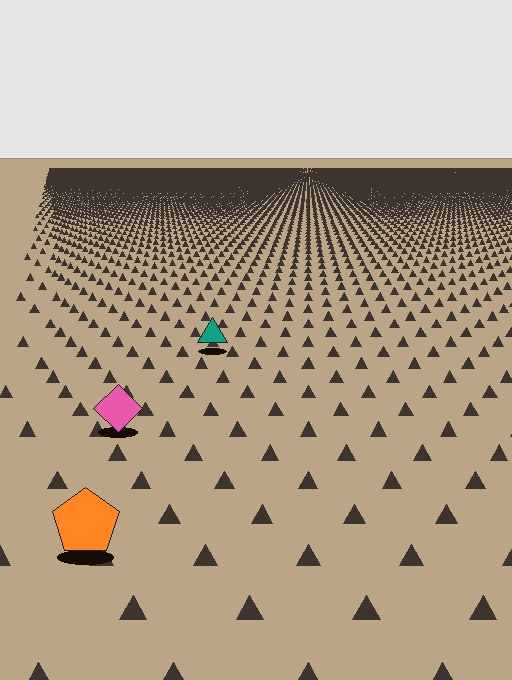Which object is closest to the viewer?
The orange pentagon is closest. The texture marks near it are larger and more spread out.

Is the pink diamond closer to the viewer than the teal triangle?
Yes. The pink diamond is closer — you can tell from the texture gradient: the ground texture is coarser near it.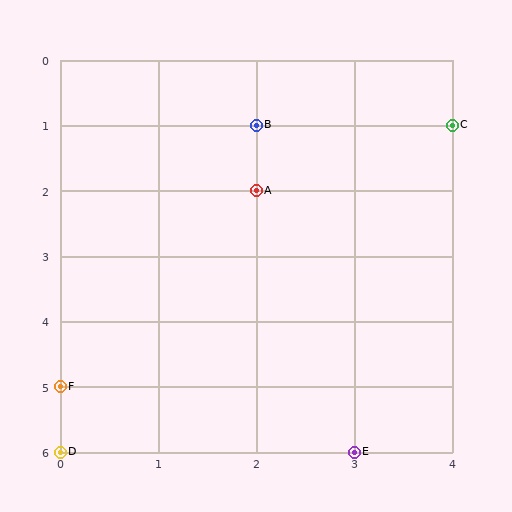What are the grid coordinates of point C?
Point C is at grid coordinates (4, 1).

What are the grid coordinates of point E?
Point E is at grid coordinates (3, 6).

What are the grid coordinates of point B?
Point B is at grid coordinates (2, 1).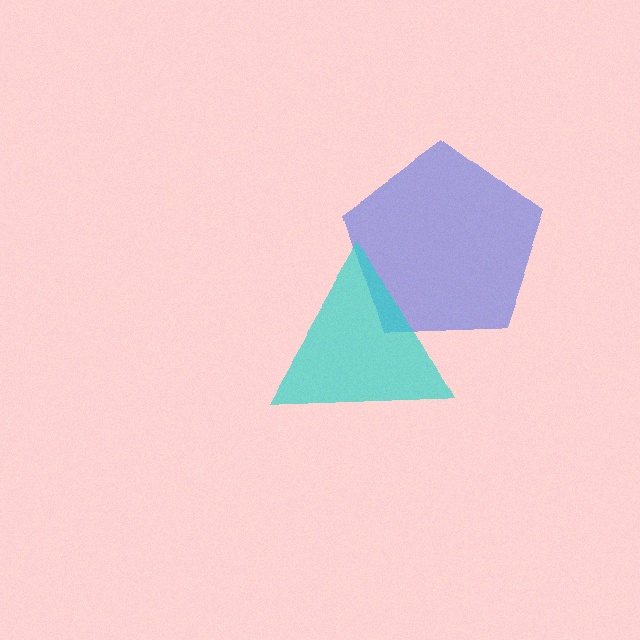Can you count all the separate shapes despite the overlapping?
Yes, there are 2 separate shapes.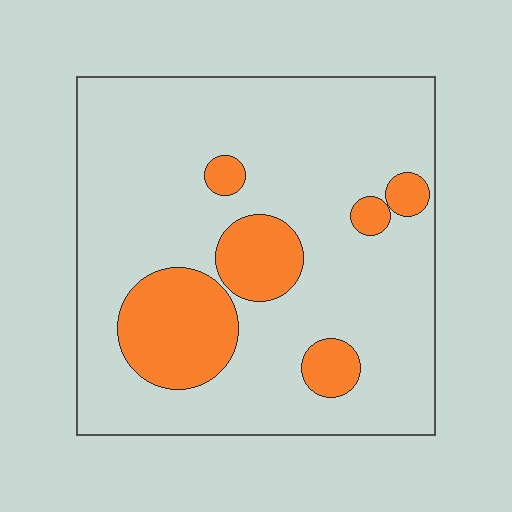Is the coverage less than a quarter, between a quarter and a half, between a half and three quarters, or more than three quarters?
Less than a quarter.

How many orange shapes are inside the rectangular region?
6.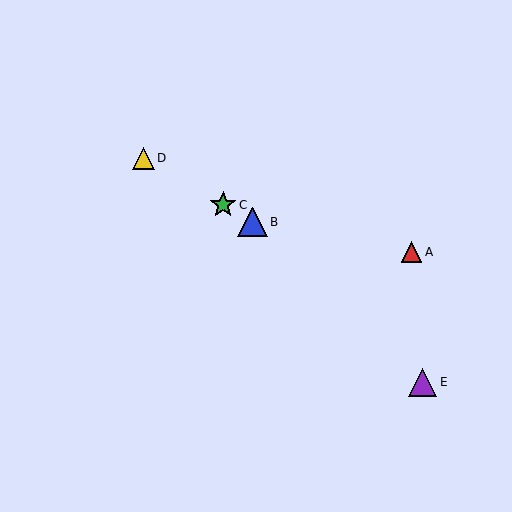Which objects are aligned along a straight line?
Objects B, C, D are aligned along a straight line.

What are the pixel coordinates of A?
Object A is at (412, 252).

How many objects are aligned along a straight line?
3 objects (B, C, D) are aligned along a straight line.